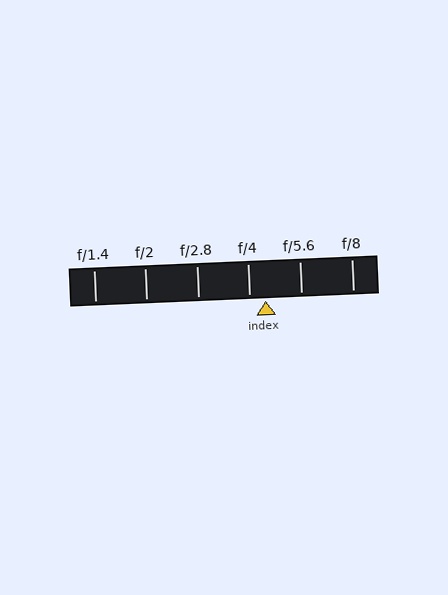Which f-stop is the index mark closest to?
The index mark is closest to f/4.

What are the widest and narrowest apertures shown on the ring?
The widest aperture shown is f/1.4 and the narrowest is f/8.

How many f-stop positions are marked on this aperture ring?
There are 6 f-stop positions marked.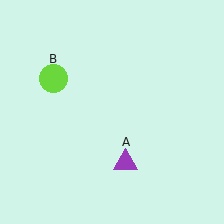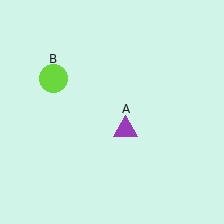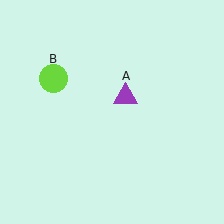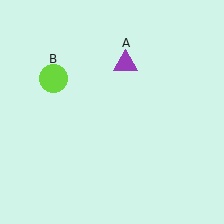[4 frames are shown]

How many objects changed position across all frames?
1 object changed position: purple triangle (object A).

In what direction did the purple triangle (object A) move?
The purple triangle (object A) moved up.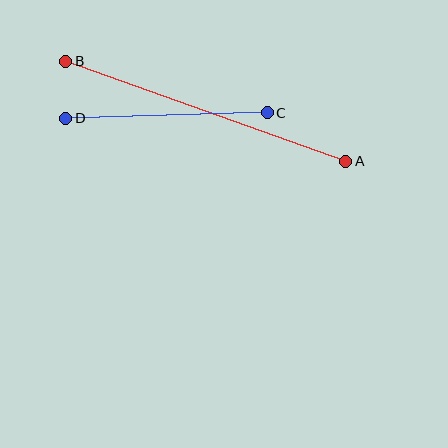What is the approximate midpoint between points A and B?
The midpoint is at approximately (206, 111) pixels.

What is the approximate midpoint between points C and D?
The midpoint is at approximately (167, 116) pixels.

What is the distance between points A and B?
The distance is approximately 297 pixels.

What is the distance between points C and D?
The distance is approximately 201 pixels.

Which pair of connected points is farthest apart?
Points A and B are farthest apart.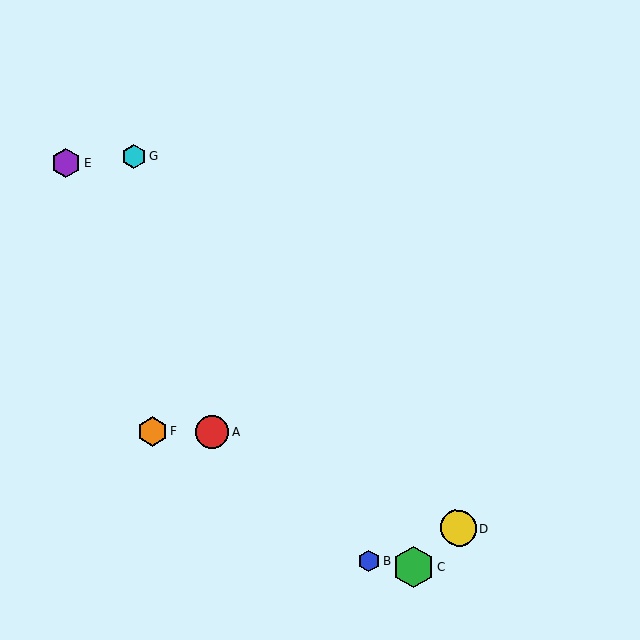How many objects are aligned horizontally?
2 objects (A, F) are aligned horizontally.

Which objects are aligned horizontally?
Objects A, F are aligned horizontally.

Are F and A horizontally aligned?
Yes, both are at y≈432.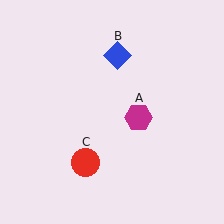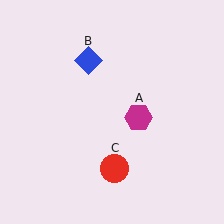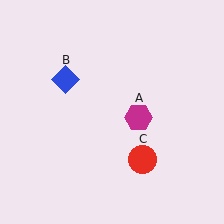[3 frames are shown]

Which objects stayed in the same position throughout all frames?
Magenta hexagon (object A) remained stationary.